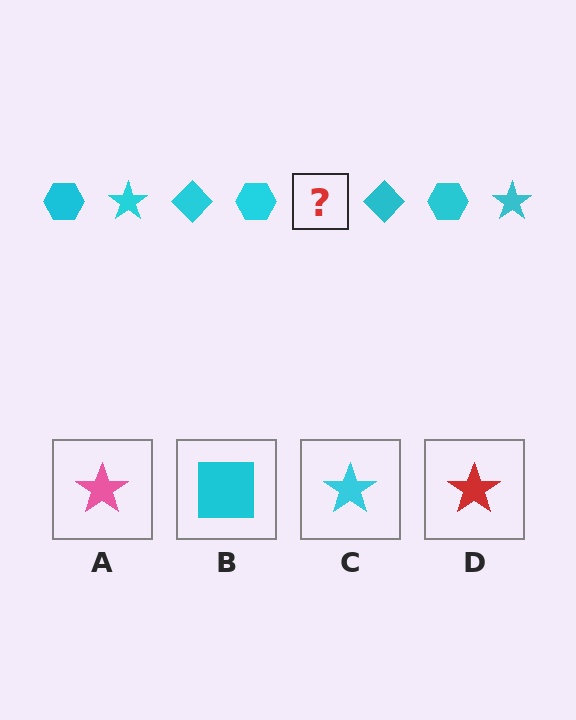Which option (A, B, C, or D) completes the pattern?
C.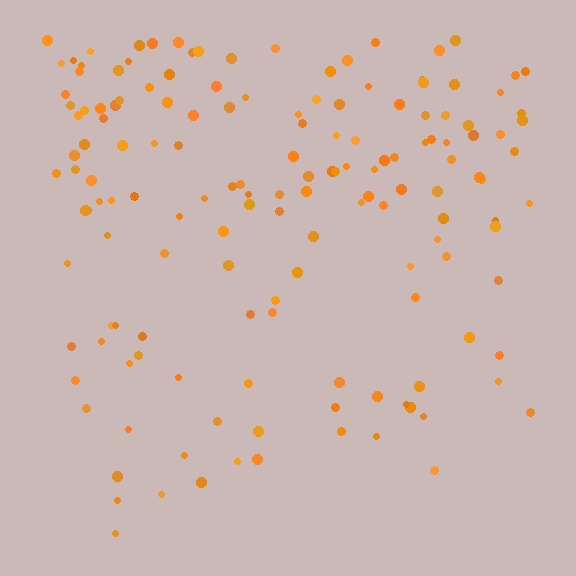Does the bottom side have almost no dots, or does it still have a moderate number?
Still a moderate number, just noticeably fewer than the top.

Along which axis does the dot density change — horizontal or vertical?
Vertical.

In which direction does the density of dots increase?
From bottom to top, with the top side densest.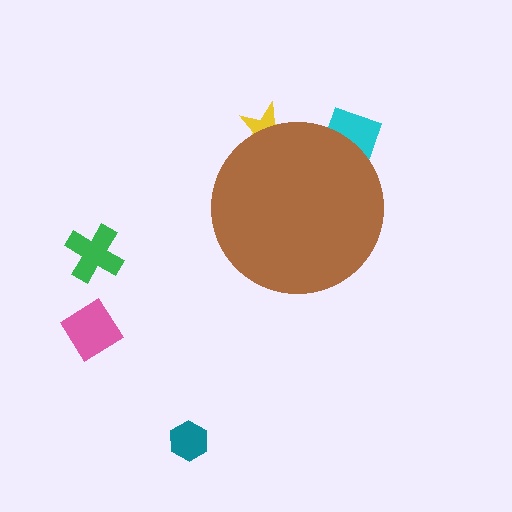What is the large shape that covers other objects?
A brown circle.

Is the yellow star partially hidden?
Yes, the yellow star is partially hidden behind the brown circle.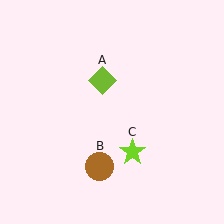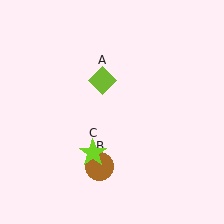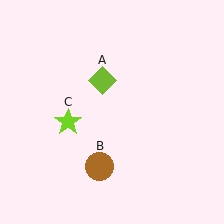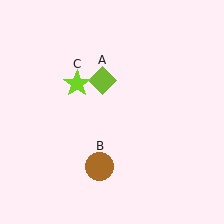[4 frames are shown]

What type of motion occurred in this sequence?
The lime star (object C) rotated clockwise around the center of the scene.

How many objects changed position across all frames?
1 object changed position: lime star (object C).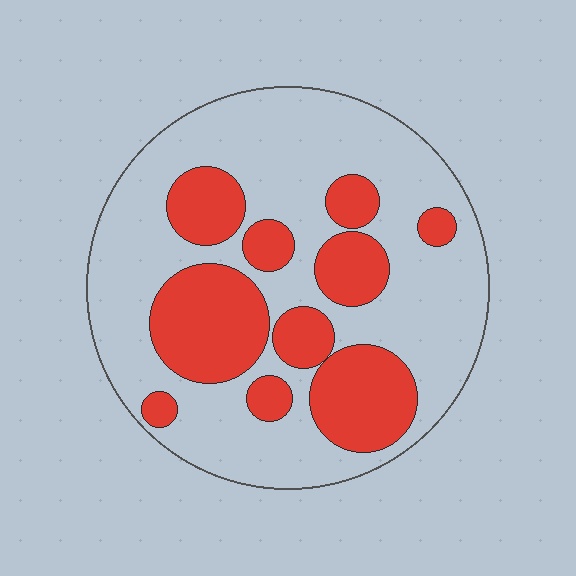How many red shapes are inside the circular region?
10.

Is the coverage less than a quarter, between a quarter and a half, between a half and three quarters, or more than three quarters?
Between a quarter and a half.